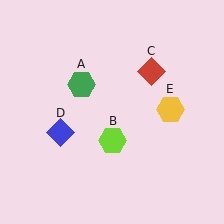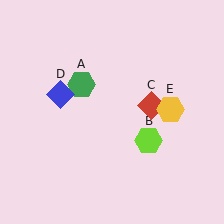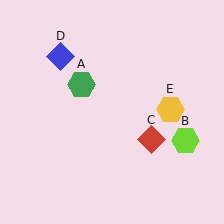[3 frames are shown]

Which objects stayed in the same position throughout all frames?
Green hexagon (object A) and yellow hexagon (object E) remained stationary.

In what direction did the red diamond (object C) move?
The red diamond (object C) moved down.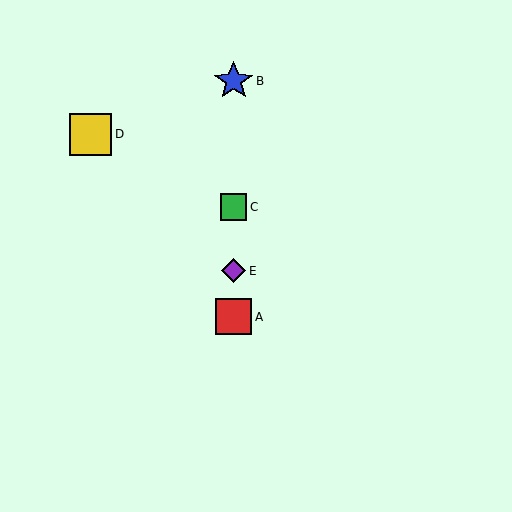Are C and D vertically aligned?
No, C is at x≈234 and D is at x≈91.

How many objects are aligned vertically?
4 objects (A, B, C, E) are aligned vertically.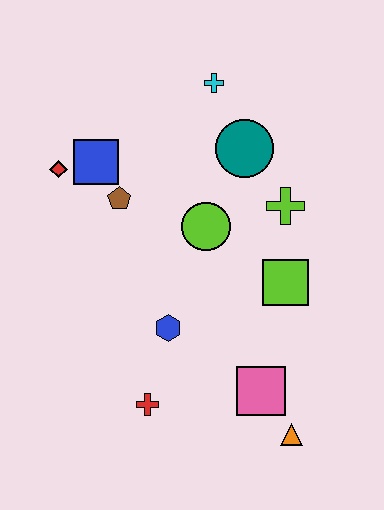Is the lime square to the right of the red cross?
Yes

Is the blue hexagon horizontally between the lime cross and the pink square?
No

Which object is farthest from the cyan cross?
The orange triangle is farthest from the cyan cross.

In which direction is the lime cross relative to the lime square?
The lime cross is above the lime square.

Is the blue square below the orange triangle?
No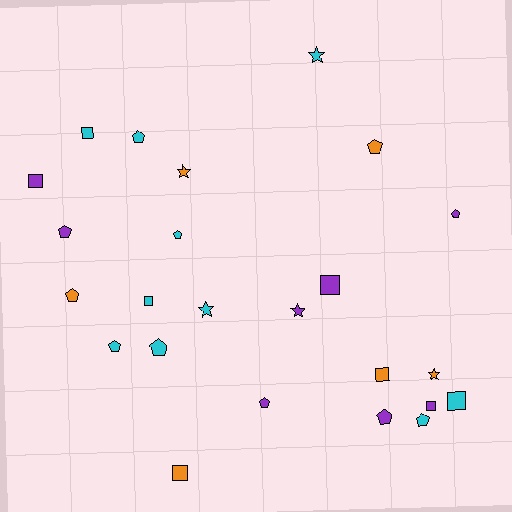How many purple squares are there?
There are 3 purple squares.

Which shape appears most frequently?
Pentagon, with 11 objects.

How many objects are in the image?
There are 24 objects.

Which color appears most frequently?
Cyan, with 10 objects.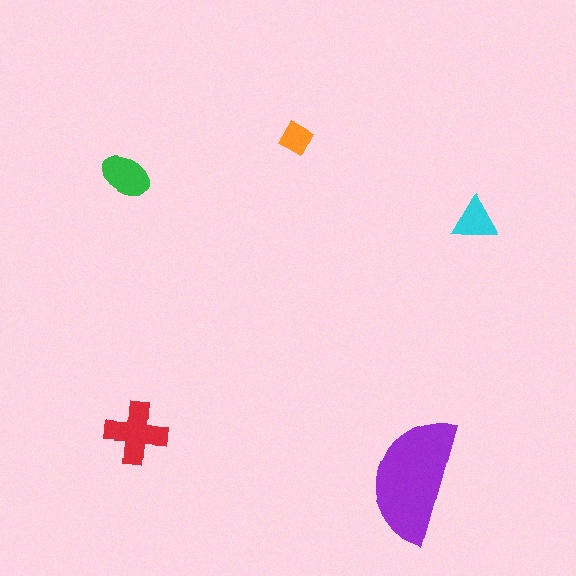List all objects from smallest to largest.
The orange square, the cyan triangle, the green ellipse, the red cross, the purple semicircle.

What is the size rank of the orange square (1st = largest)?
5th.